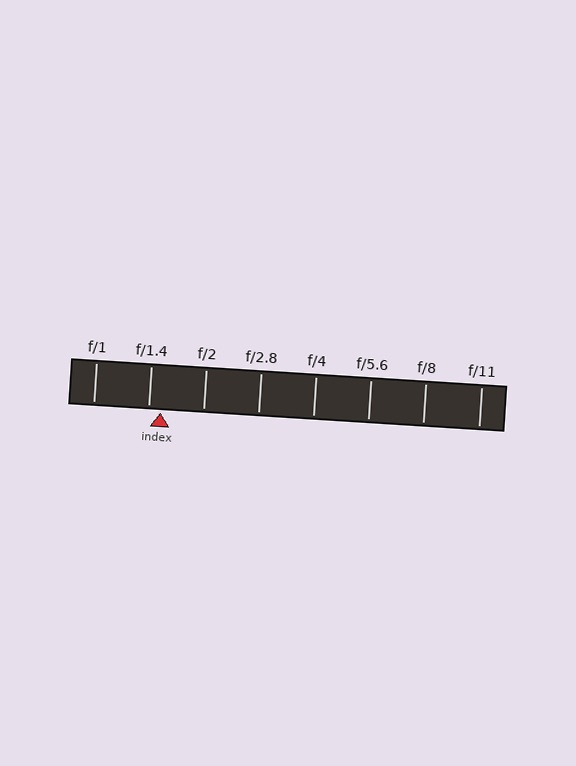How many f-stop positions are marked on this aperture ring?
There are 8 f-stop positions marked.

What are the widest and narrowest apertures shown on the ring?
The widest aperture shown is f/1 and the narrowest is f/11.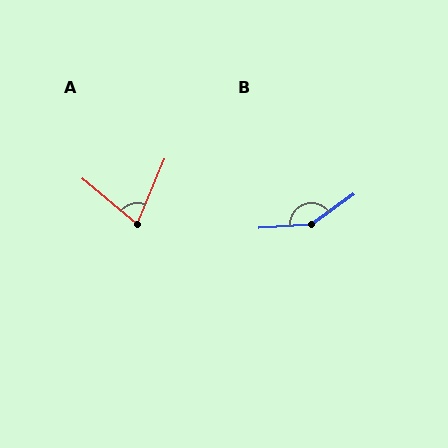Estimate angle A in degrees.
Approximately 73 degrees.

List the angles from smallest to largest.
A (73°), B (149°).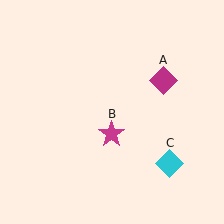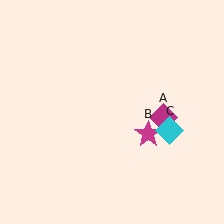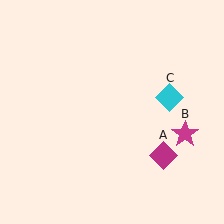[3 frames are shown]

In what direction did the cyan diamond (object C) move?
The cyan diamond (object C) moved up.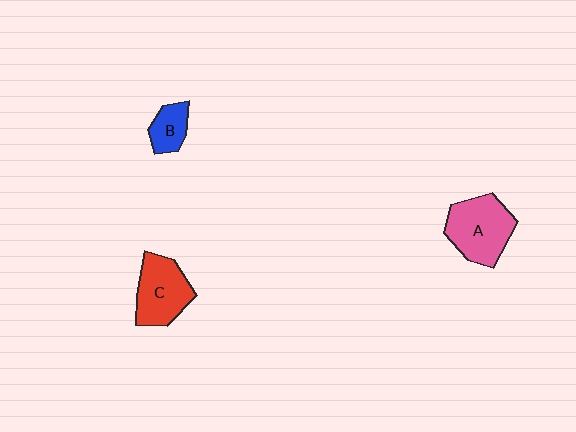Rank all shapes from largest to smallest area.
From largest to smallest: A (pink), C (red), B (blue).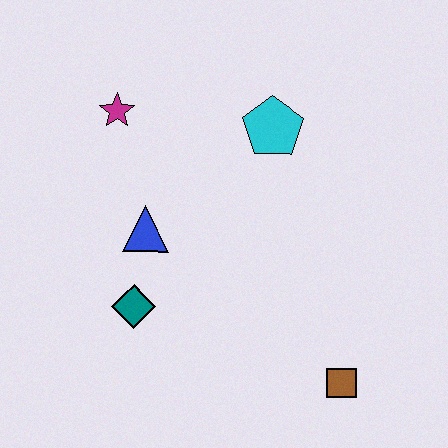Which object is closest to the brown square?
The teal diamond is closest to the brown square.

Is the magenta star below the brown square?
No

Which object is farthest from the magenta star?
The brown square is farthest from the magenta star.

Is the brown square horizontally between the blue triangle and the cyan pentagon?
No